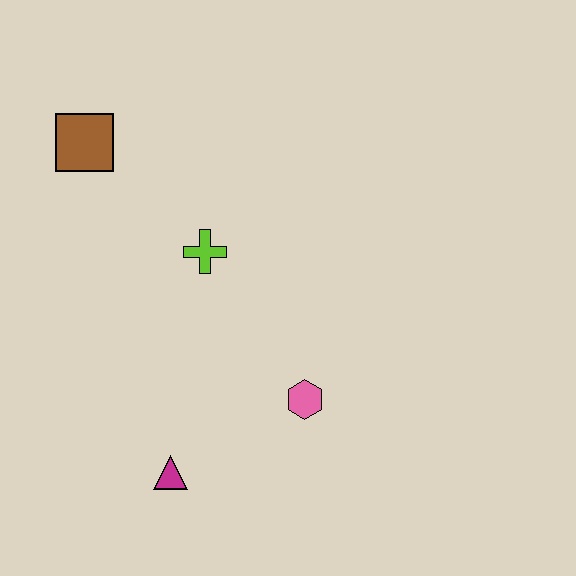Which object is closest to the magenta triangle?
The pink hexagon is closest to the magenta triangle.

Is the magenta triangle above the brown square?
No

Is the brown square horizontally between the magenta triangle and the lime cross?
No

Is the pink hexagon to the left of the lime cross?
No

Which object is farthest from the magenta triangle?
The brown square is farthest from the magenta triangle.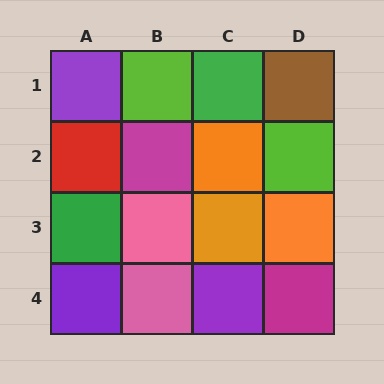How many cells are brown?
1 cell is brown.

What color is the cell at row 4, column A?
Purple.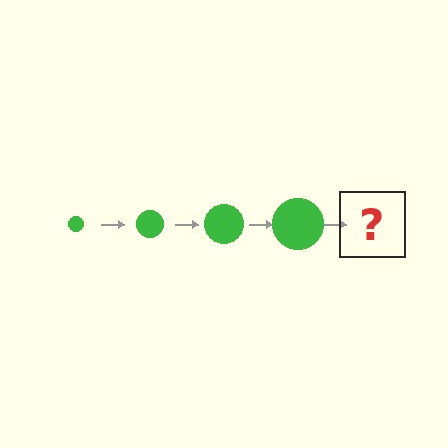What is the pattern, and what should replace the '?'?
The pattern is that the circle gets progressively larger each step. The '?' should be a green circle, larger than the previous one.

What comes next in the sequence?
The next element should be a green circle, larger than the previous one.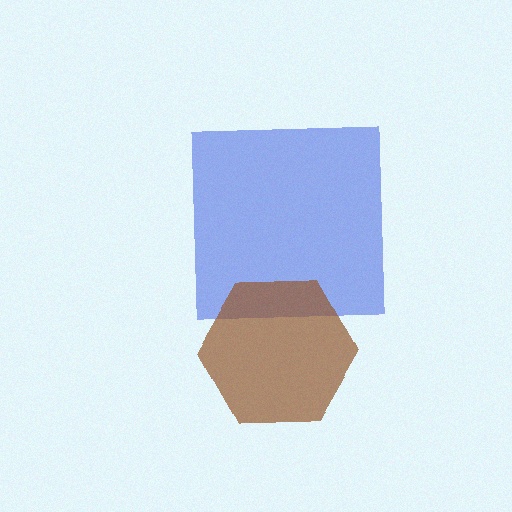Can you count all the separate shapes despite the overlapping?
Yes, there are 2 separate shapes.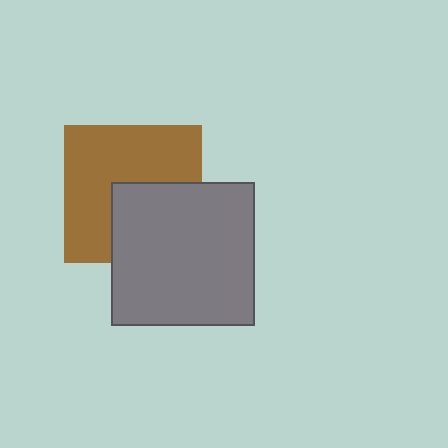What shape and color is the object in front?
The object in front is a gray square.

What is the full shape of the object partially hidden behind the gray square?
The partially hidden object is a brown square.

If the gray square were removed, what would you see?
You would see the complete brown square.